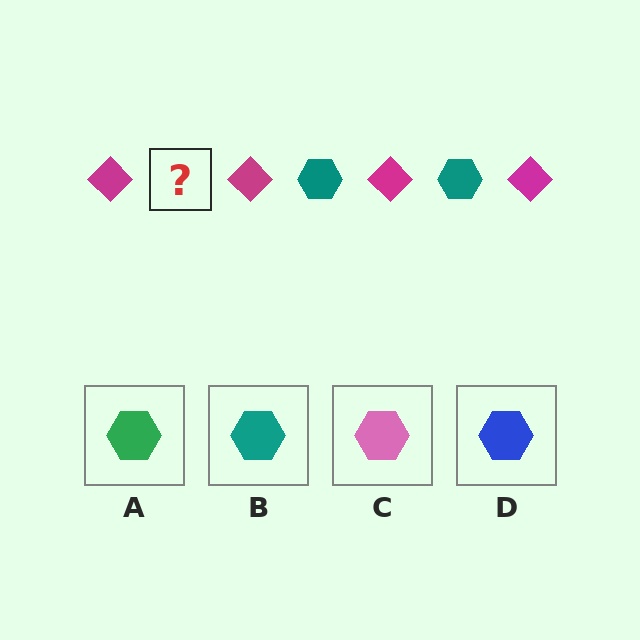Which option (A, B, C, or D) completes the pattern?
B.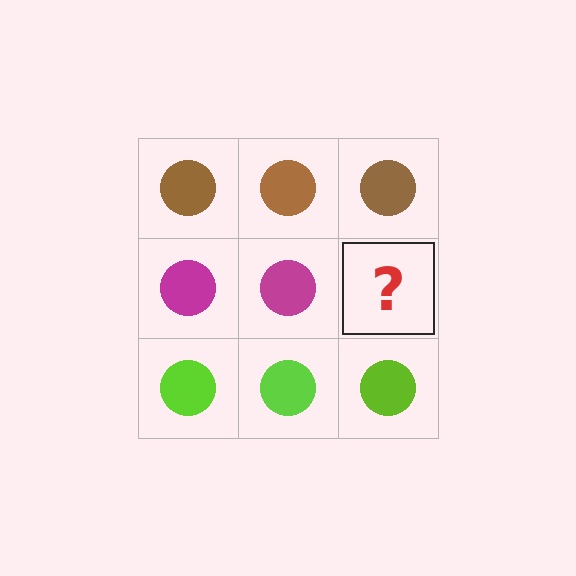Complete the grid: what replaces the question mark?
The question mark should be replaced with a magenta circle.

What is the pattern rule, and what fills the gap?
The rule is that each row has a consistent color. The gap should be filled with a magenta circle.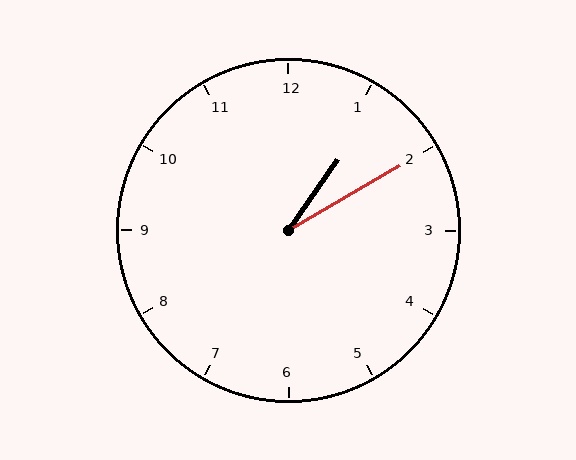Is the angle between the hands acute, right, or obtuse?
It is acute.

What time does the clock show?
1:10.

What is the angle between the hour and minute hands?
Approximately 25 degrees.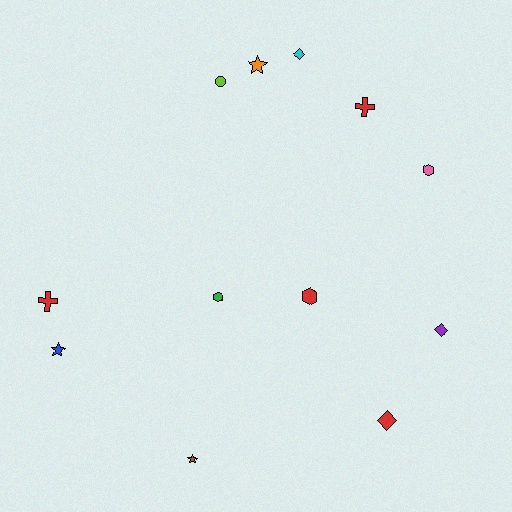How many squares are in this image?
There are no squares.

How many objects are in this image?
There are 12 objects.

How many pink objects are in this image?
There is 1 pink object.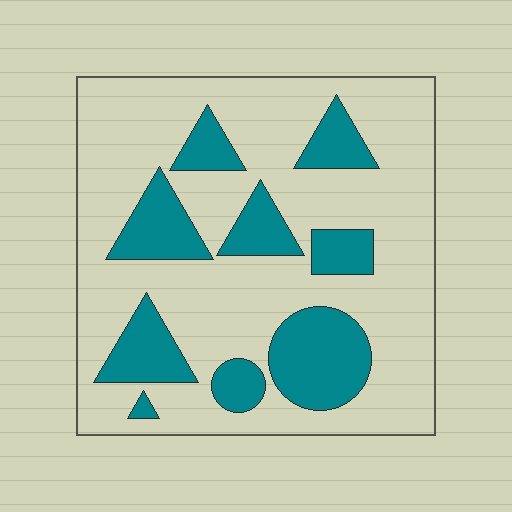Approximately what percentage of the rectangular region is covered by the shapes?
Approximately 25%.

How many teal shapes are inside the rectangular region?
9.